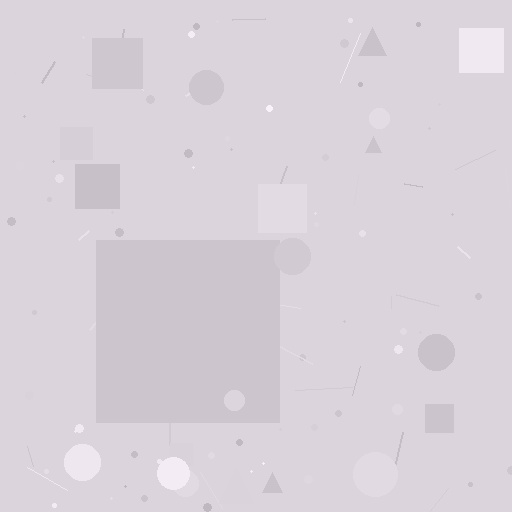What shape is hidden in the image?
A square is hidden in the image.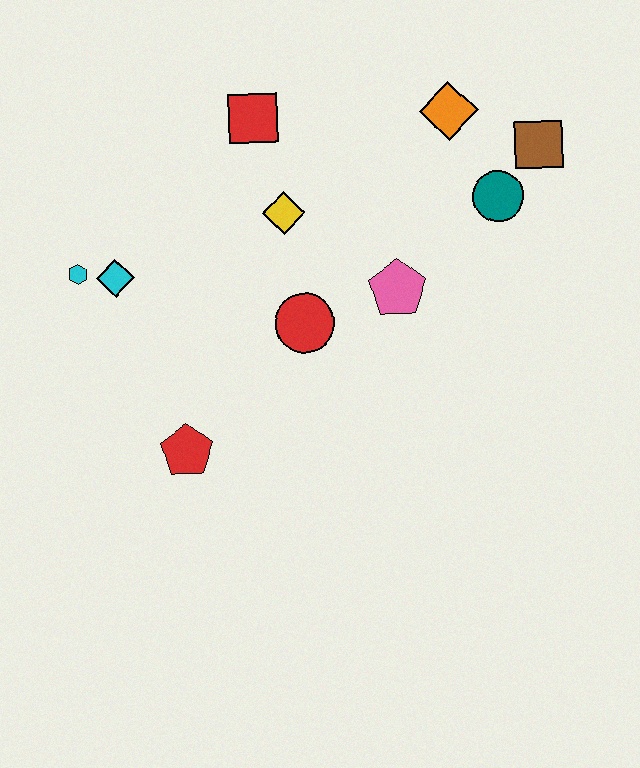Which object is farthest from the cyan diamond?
The brown square is farthest from the cyan diamond.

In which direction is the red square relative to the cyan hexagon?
The red square is to the right of the cyan hexagon.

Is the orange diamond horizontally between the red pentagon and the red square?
No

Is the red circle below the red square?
Yes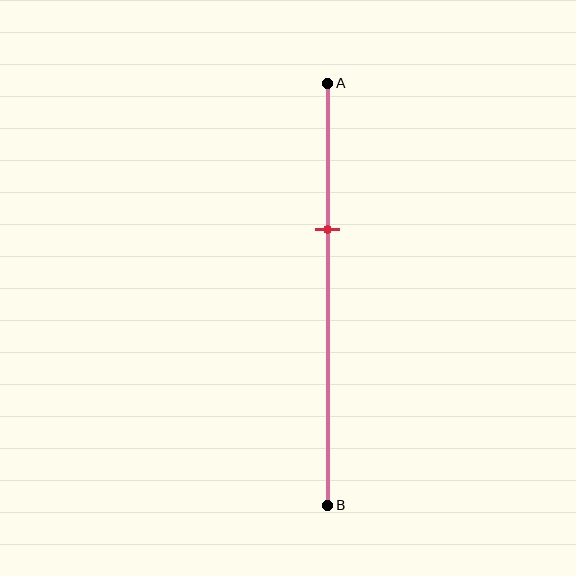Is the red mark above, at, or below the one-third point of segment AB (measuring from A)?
The red mark is approximately at the one-third point of segment AB.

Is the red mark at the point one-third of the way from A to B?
Yes, the mark is approximately at the one-third point.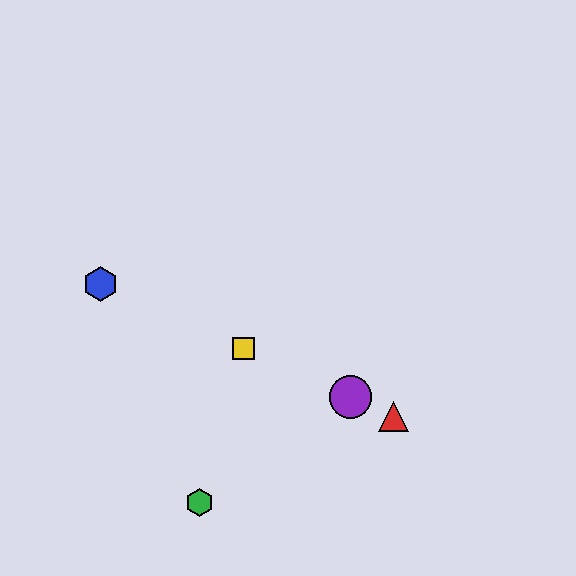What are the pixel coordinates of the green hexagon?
The green hexagon is at (199, 503).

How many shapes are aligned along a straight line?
4 shapes (the red triangle, the blue hexagon, the yellow square, the purple circle) are aligned along a straight line.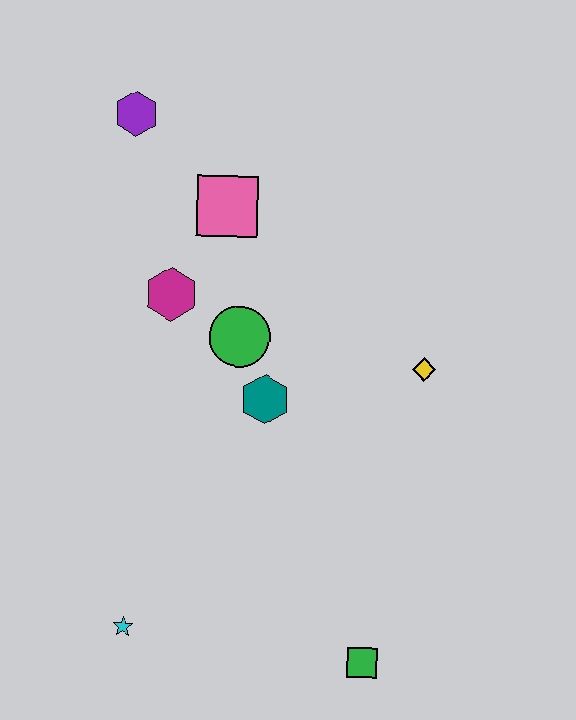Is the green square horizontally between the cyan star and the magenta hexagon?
No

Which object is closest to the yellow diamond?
The teal hexagon is closest to the yellow diamond.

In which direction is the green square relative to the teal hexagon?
The green square is below the teal hexagon.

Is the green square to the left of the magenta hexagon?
No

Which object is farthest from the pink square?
The green square is farthest from the pink square.